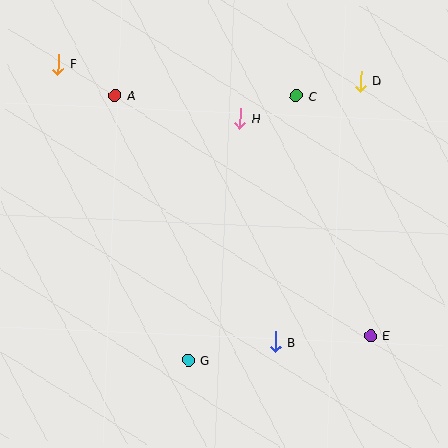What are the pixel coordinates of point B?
Point B is at (275, 342).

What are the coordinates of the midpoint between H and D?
The midpoint between H and D is at (300, 100).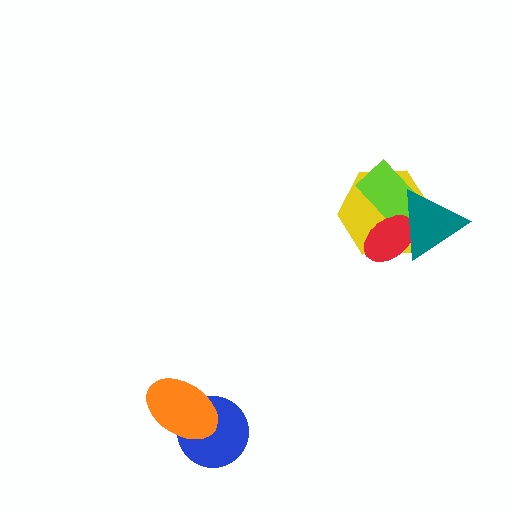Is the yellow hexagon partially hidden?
Yes, it is partially covered by another shape.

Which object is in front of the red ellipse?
The teal triangle is in front of the red ellipse.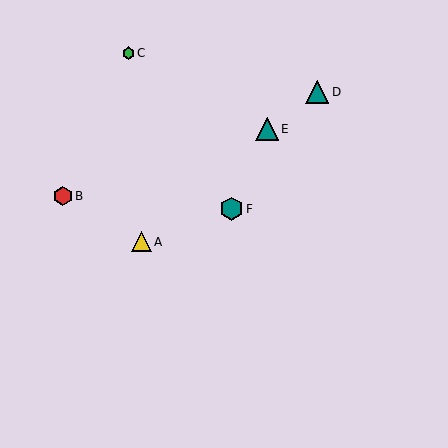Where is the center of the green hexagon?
The center of the green hexagon is at (128, 53).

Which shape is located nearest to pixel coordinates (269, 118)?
The teal triangle (labeled E) at (267, 129) is nearest to that location.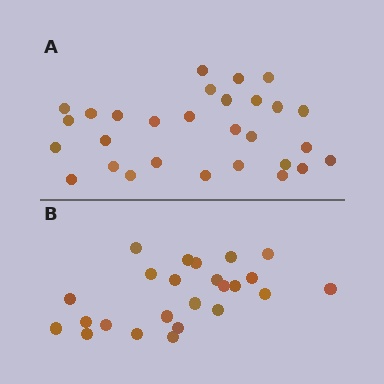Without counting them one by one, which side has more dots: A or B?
Region A (the top region) has more dots.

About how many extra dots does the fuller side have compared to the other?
Region A has about 5 more dots than region B.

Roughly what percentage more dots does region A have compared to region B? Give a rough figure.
About 20% more.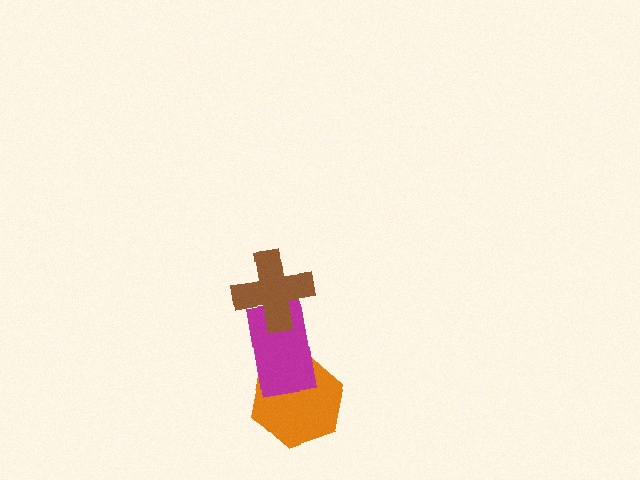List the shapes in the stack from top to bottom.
From top to bottom: the brown cross, the magenta rectangle, the orange hexagon.